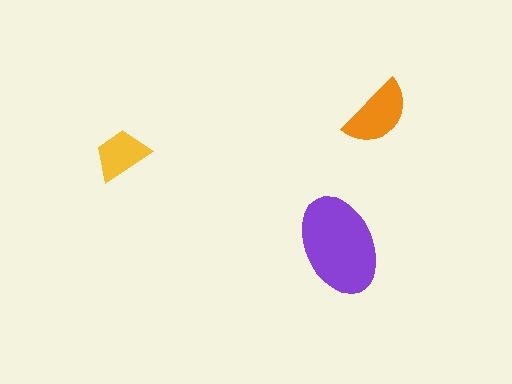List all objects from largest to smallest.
The purple ellipse, the orange semicircle, the yellow trapezoid.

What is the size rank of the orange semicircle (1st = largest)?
2nd.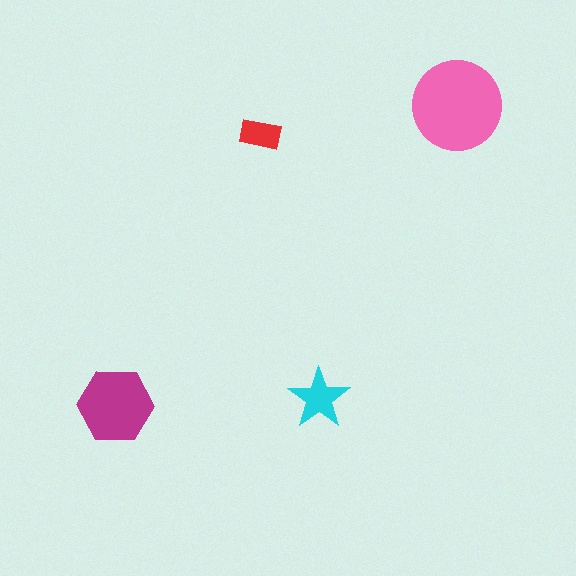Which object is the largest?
The pink circle.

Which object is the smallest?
The red rectangle.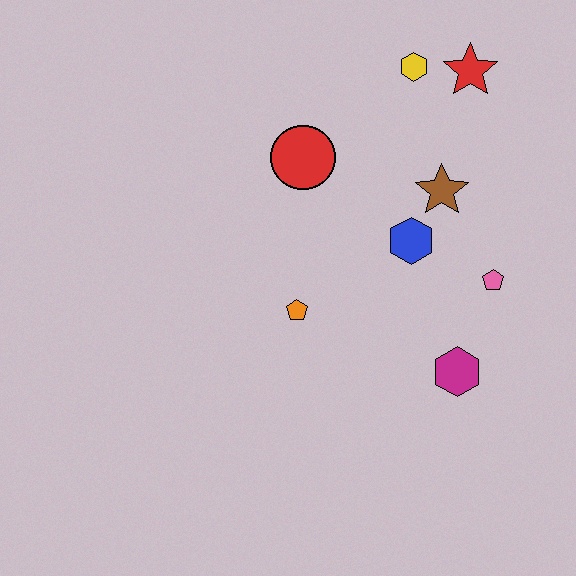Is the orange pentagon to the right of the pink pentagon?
No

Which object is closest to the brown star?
The blue hexagon is closest to the brown star.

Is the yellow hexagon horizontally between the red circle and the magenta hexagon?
Yes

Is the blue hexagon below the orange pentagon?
No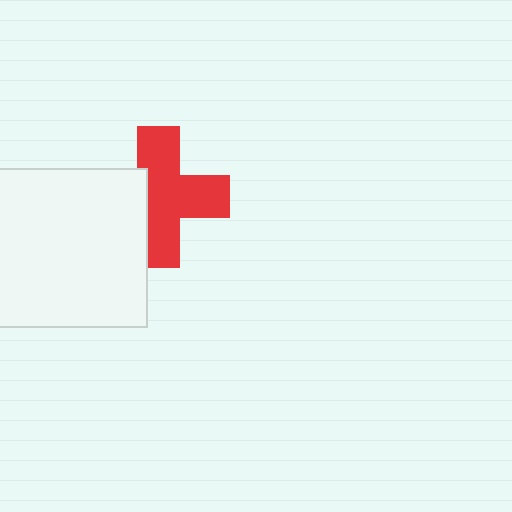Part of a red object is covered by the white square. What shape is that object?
It is a cross.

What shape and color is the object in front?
The object in front is a white square.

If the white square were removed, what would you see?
You would see the complete red cross.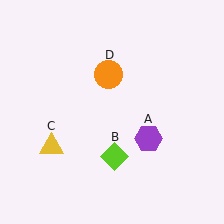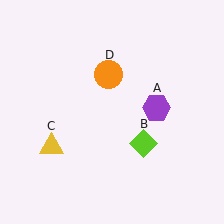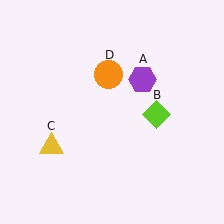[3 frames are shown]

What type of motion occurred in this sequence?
The purple hexagon (object A), lime diamond (object B) rotated counterclockwise around the center of the scene.